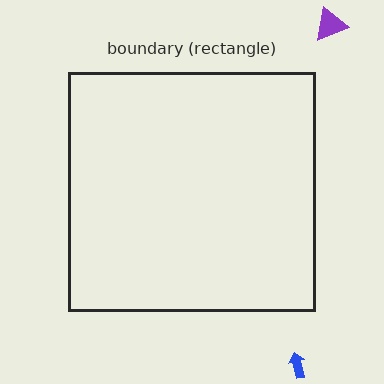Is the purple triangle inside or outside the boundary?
Outside.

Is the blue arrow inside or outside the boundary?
Outside.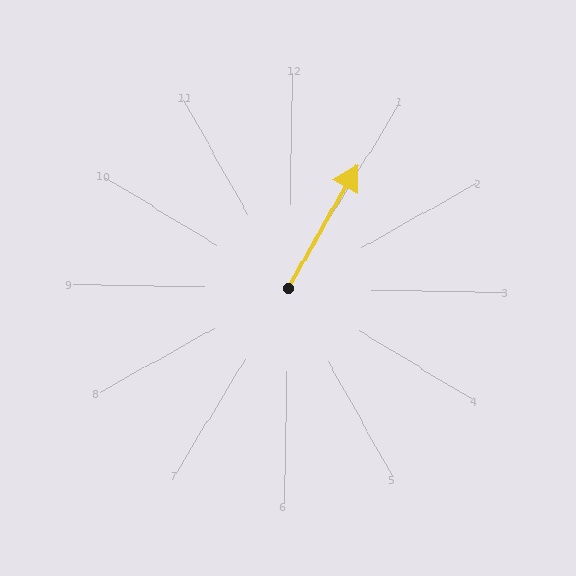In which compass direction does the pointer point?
Northeast.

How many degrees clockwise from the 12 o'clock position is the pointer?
Approximately 28 degrees.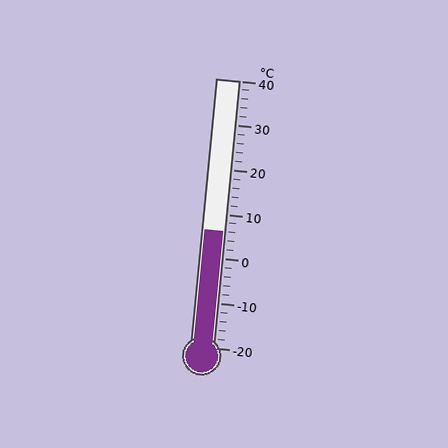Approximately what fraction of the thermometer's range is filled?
The thermometer is filled to approximately 45% of its range.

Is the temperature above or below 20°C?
The temperature is below 20°C.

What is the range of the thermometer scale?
The thermometer scale ranges from -20°C to 40°C.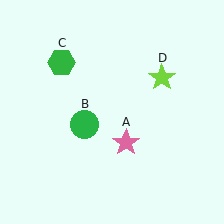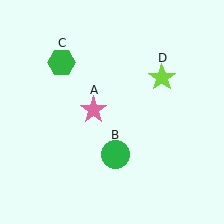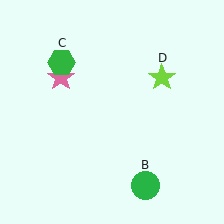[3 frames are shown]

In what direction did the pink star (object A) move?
The pink star (object A) moved up and to the left.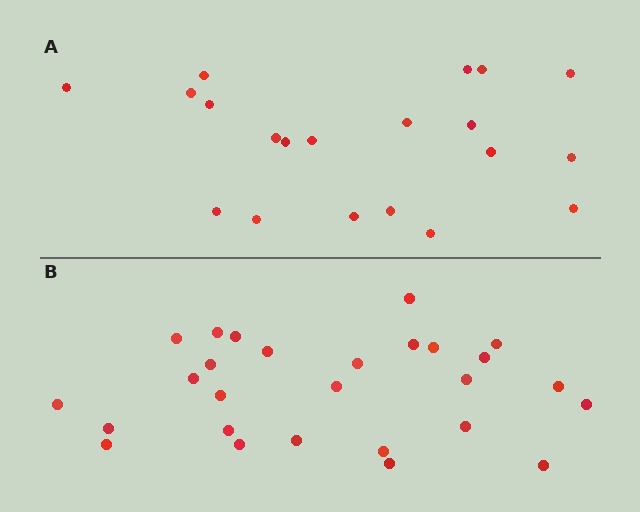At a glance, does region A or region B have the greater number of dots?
Region B (the bottom region) has more dots.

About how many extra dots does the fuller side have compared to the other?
Region B has roughly 8 or so more dots than region A.